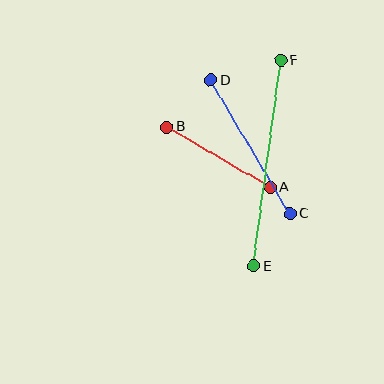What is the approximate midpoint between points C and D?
The midpoint is at approximately (250, 147) pixels.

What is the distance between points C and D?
The distance is approximately 155 pixels.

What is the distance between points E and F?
The distance is approximately 208 pixels.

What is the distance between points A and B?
The distance is approximately 120 pixels.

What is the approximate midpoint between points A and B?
The midpoint is at approximately (218, 157) pixels.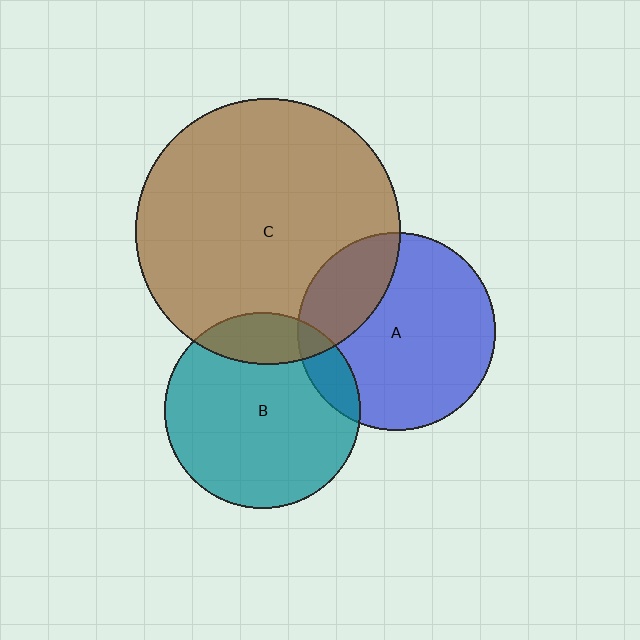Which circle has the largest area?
Circle C (brown).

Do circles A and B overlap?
Yes.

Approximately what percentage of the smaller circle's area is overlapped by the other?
Approximately 10%.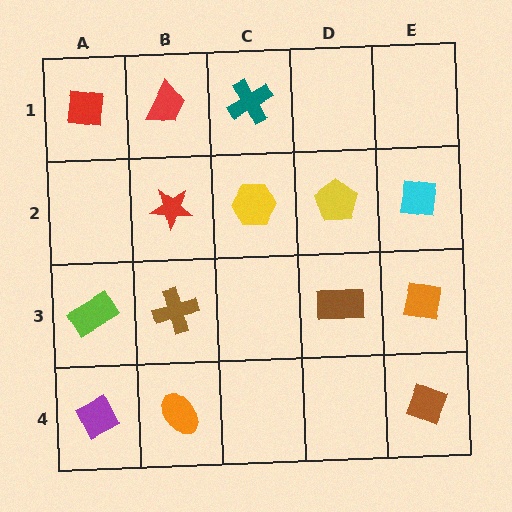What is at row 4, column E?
A brown diamond.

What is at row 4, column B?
An orange ellipse.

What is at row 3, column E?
An orange square.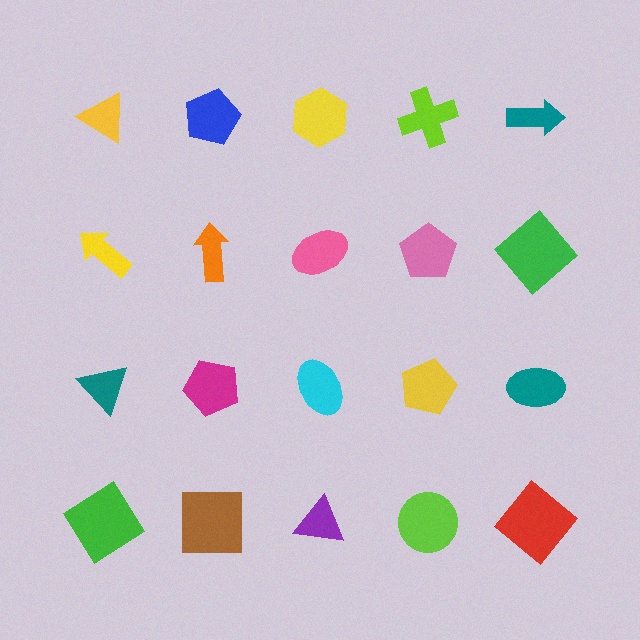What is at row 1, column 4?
A lime cross.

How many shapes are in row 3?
5 shapes.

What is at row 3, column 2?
A magenta pentagon.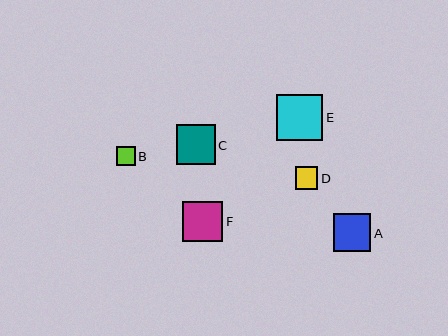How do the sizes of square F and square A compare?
Square F and square A are approximately the same size.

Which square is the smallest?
Square B is the smallest with a size of approximately 19 pixels.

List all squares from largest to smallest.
From largest to smallest: E, F, C, A, D, B.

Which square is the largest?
Square E is the largest with a size of approximately 46 pixels.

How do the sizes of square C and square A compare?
Square C and square A are approximately the same size.